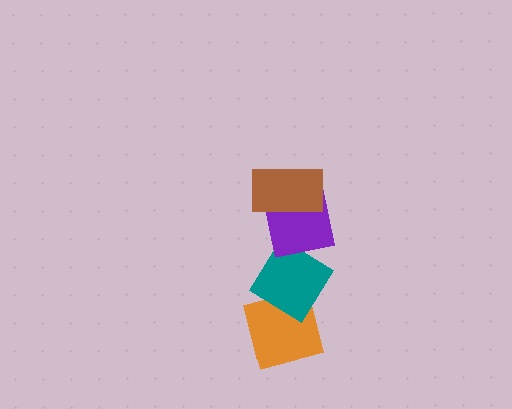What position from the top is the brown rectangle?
The brown rectangle is 1st from the top.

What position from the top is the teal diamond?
The teal diamond is 3rd from the top.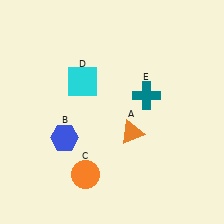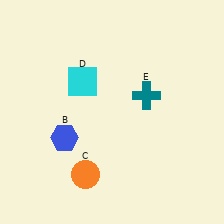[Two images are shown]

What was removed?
The orange triangle (A) was removed in Image 2.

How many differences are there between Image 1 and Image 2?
There is 1 difference between the two images.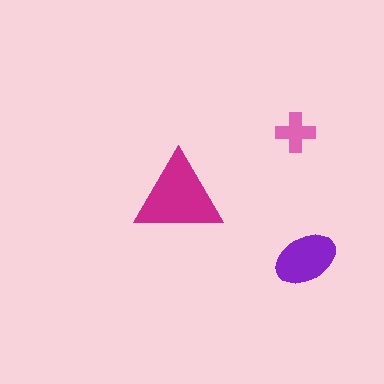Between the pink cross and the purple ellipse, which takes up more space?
The purple ellipse.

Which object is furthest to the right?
The purple ellipse is rightmost.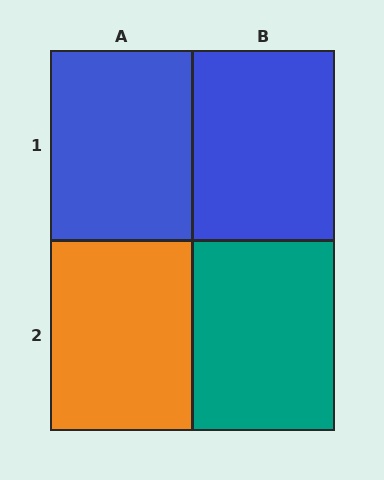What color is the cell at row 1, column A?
Blue.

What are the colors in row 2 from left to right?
Orange, teal.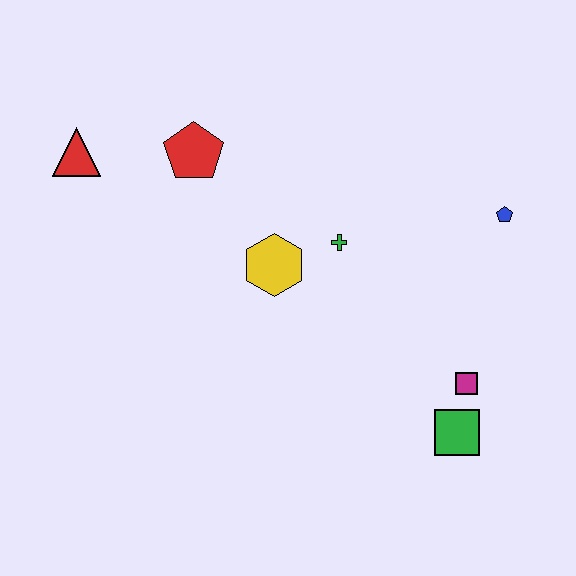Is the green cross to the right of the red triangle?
Yes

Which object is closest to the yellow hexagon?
The green cross is closest to the yellow hexagon.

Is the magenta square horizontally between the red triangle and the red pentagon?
No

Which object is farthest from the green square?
The red triangle is farthest from the green square.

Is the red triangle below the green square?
No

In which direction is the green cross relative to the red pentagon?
The green cross is to the right of the red pentagon.